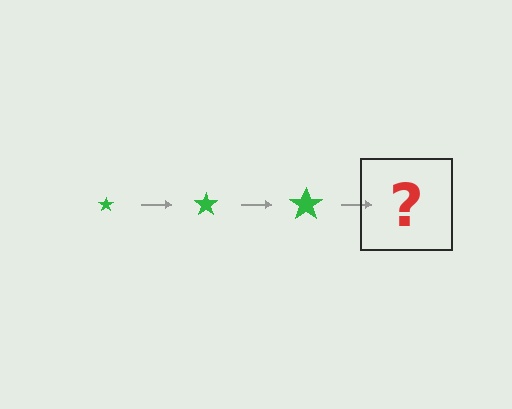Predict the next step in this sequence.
The next step is a green star, larger than the previous one.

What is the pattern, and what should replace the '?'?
The pattern is that the star gets progressively larger each step. The '?' should be a green star, larger than the previous one.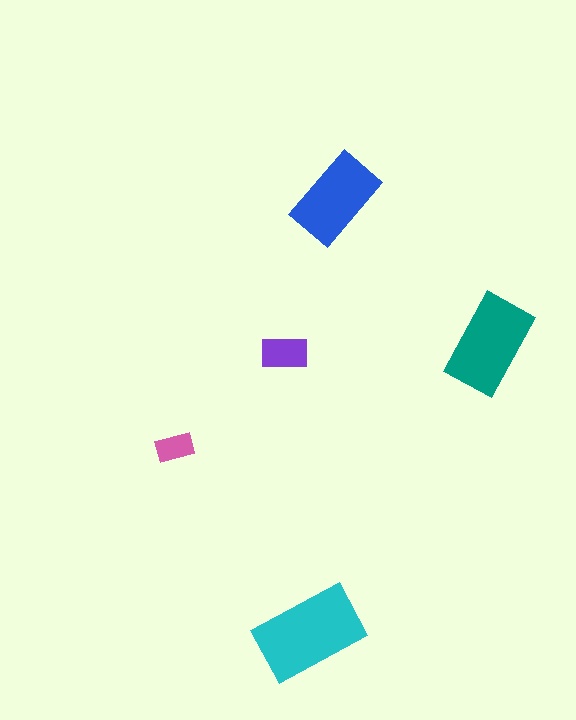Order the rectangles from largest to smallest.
the cyan one, the teal one, the blue one, the purple one, the pink one.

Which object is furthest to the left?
The pink rectangle is leftmost.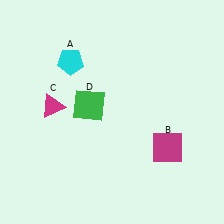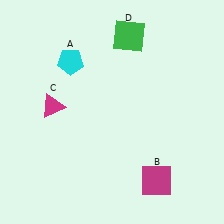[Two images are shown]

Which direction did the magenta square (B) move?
The magenta square (B) moved down.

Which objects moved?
The objects that moved are: the magenta square (B), the green square (D).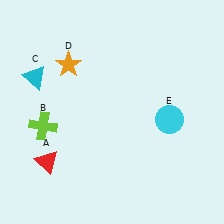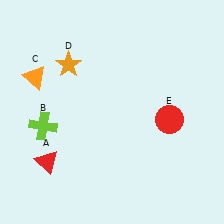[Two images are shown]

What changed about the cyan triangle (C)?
In Image 1, C is cyan. In Image 2, it changed to orange.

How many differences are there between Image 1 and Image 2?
There are 2 differences between the two images.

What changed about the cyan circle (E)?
In Image 1, E is cyan. In Image 2, it changed to red.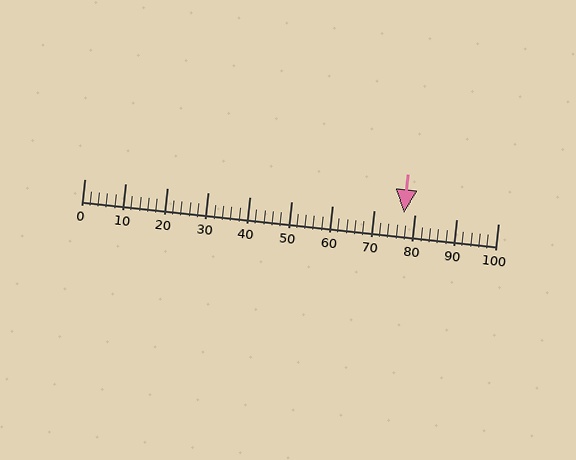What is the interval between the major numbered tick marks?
The major tick marks are spaced 10 units apart.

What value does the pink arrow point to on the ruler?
The pink arrow points to approximately 77.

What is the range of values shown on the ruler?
The ruler shows values from 0 to 100.